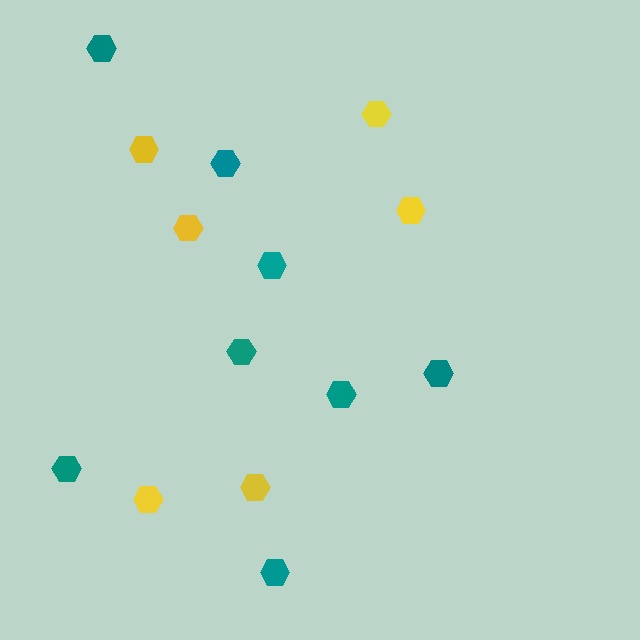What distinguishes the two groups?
There are 2 groups: one group of yellow hexagons (6) and one group of teal hexagons (8).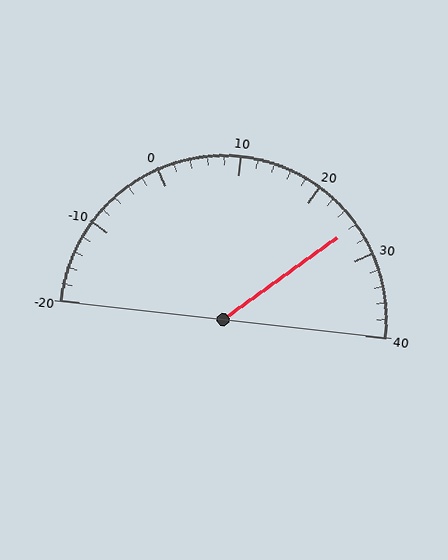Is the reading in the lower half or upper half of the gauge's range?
The reading is in the upper half of the range (-20 to 40).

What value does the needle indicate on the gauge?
The needle indicates approximately 26.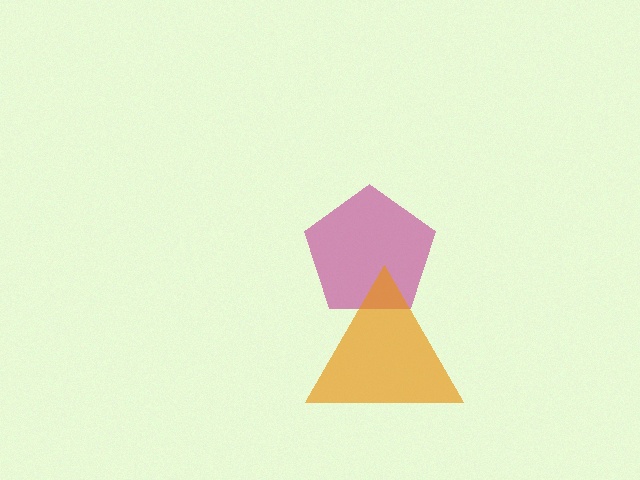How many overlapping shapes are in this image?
There are 2 overlapping shapes in the image.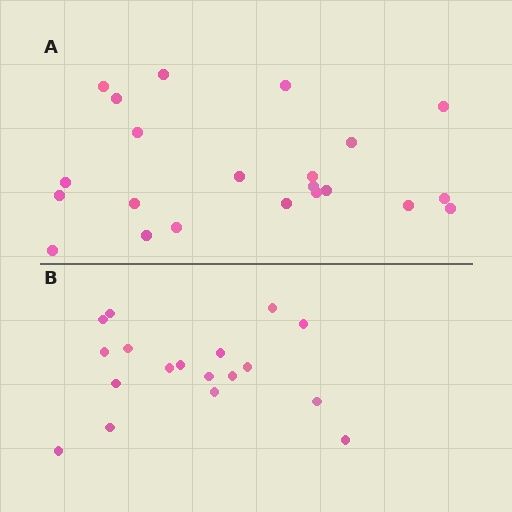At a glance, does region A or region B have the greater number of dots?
Region A (the top region) has more dots.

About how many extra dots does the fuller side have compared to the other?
Region A has about 4 more dots than region B.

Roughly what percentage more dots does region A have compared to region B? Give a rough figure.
About 20% more.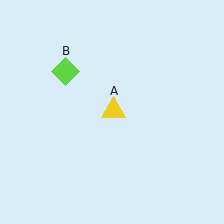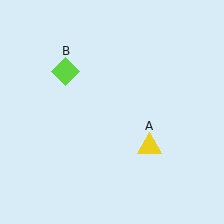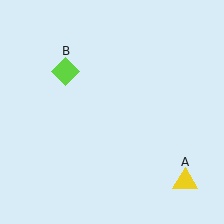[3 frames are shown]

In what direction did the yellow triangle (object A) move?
The yellow triangle (object A) moved down and to the right.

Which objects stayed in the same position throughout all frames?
Lime diamond (object B) remained stationary.